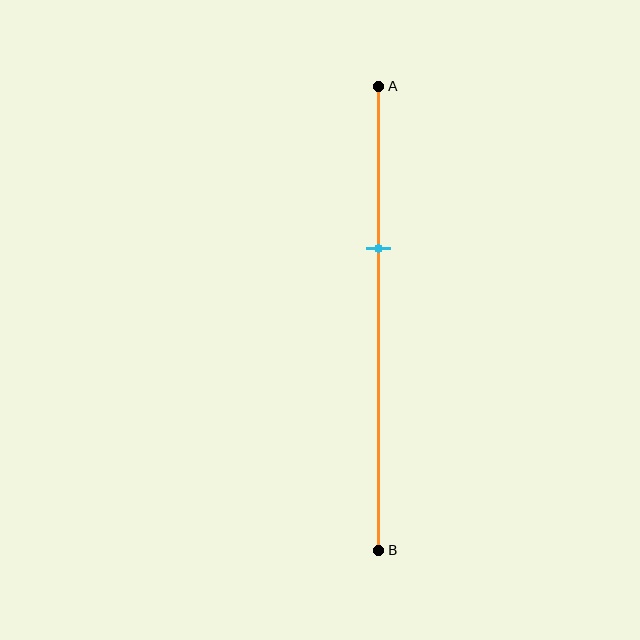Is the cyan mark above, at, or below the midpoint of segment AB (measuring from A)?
The cyan mark is above the midpoint of segment AB.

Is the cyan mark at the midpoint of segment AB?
No, the mark is at about 35% from A, not at the 50% midpoint.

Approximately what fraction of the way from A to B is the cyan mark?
The cyan mark is approximately 35% of the way from A to B.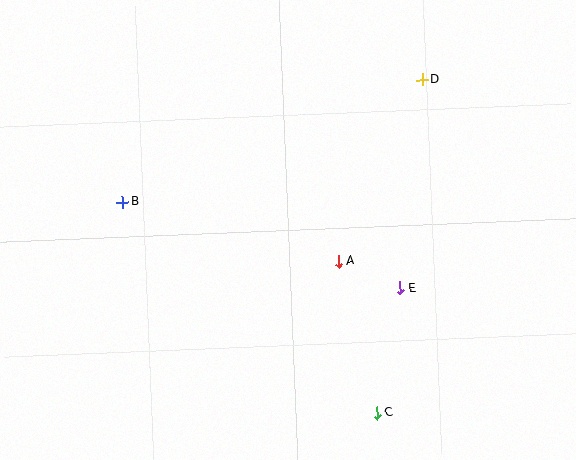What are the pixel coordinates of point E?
Point E is at (400, 288).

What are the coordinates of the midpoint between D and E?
The midpoint between D and E is at (411, 184).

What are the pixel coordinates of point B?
Point B is at (123, 202).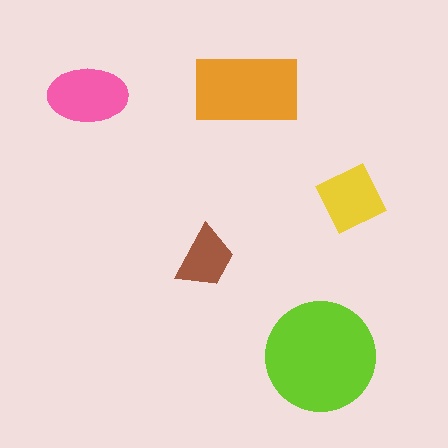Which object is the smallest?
The brown trapezoid.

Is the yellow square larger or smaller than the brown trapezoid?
Larger.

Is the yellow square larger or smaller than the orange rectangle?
Smaller.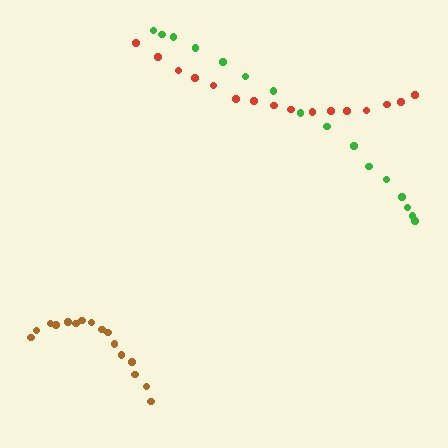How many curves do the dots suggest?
There are 3 distinct paths.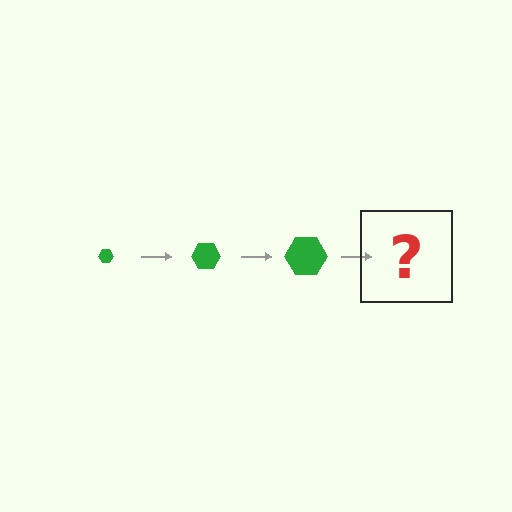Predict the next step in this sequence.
The next step is a green hexagon, larger than the previous one.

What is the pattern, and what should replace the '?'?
The pattern is that the hexagon gets progressively larger each step. The '?' should be a green hexagon, larger than the previous one.